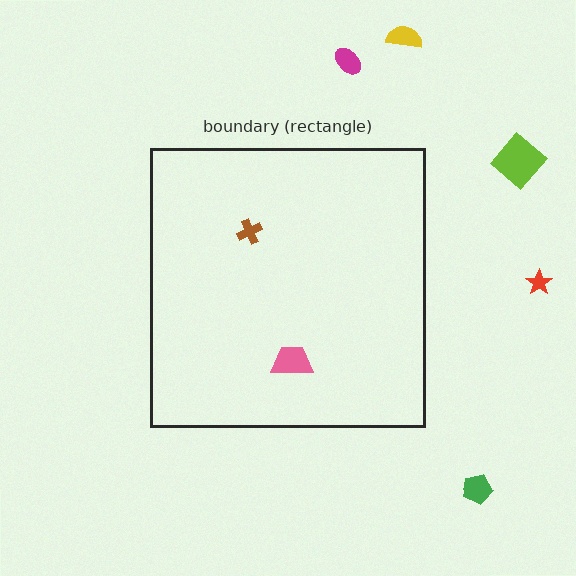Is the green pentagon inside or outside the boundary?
Outside.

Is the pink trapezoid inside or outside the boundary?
Inside.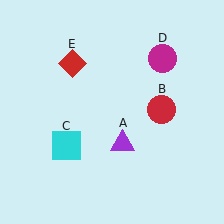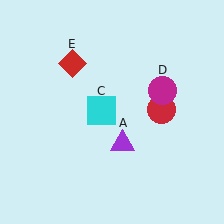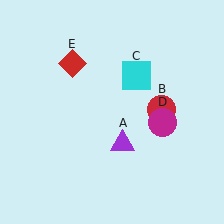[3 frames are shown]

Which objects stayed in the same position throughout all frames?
Purple triangle (object A) and red circle (object B) and red diamond (object E) remained stationary.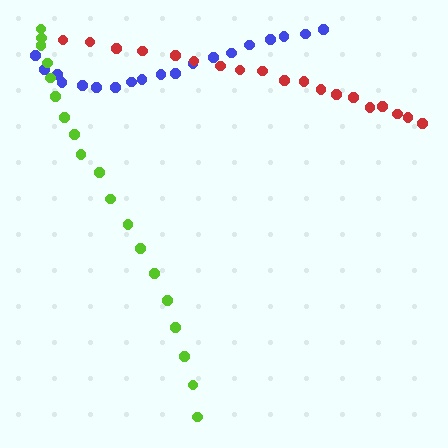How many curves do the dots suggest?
There are 3 distinct paths.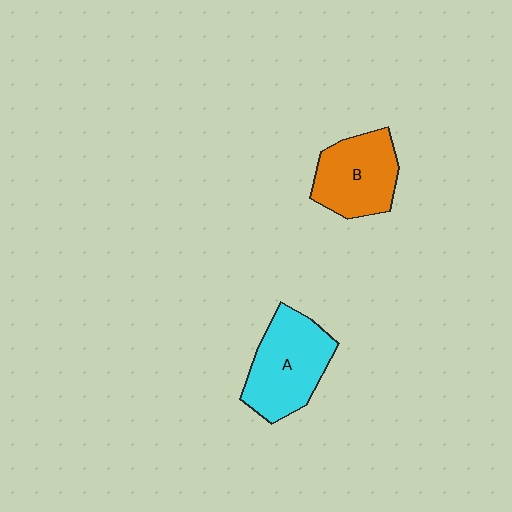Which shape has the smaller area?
Shape B (orange).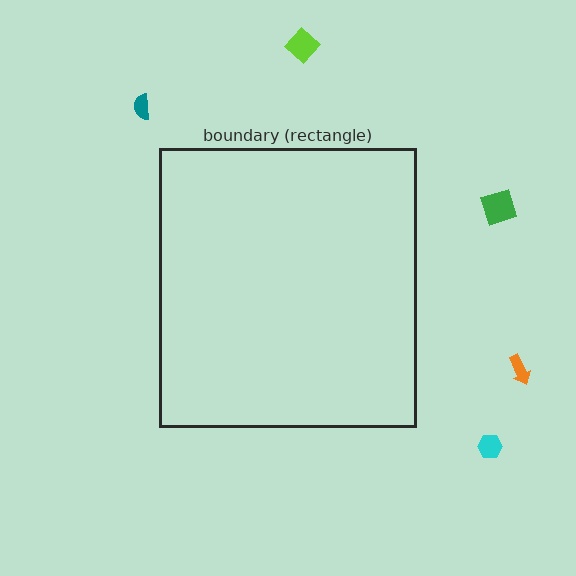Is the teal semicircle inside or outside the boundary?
Outside.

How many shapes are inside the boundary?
0 inside, 5 outside.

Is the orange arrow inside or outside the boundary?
Outside.